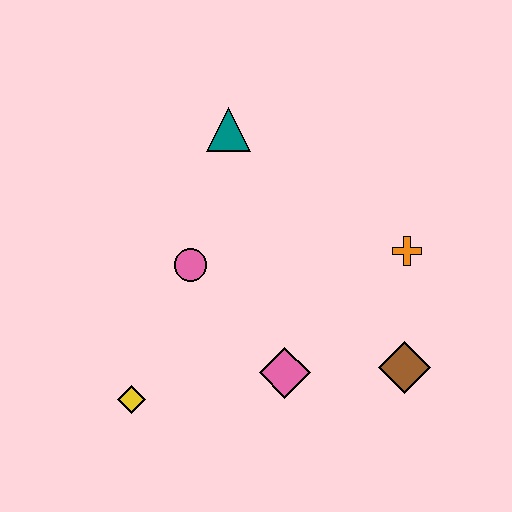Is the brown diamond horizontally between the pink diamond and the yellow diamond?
No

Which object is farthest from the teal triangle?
The brown diamond is farthest from the teal triangle.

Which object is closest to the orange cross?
The brown diamond is closest to the orange cross.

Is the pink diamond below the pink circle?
Yes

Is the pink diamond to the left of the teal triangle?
No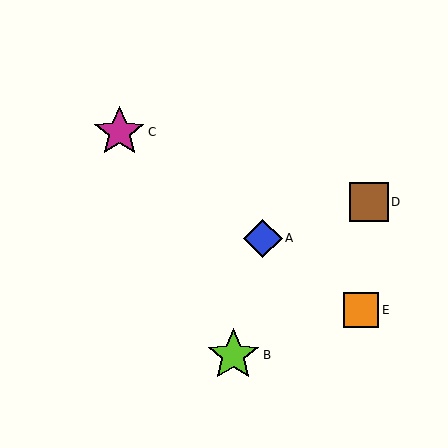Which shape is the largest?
The lime star (labeled B) is the largest.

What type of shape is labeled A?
Shape A is a blue diamond.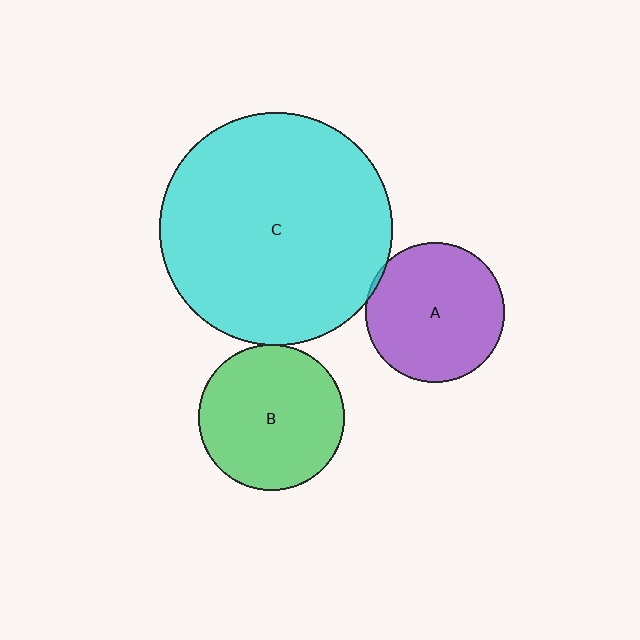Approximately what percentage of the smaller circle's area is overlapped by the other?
Approximately 5%.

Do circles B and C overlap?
Yes.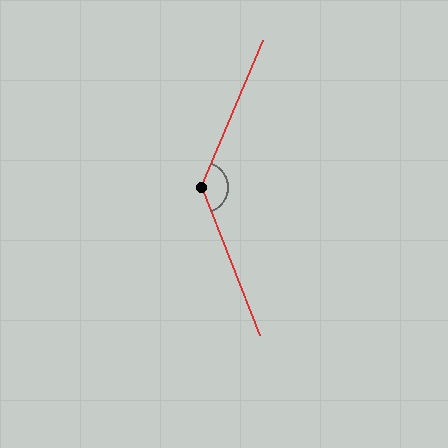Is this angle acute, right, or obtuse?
It is obtuse.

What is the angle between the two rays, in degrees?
Approximately 136 degrees.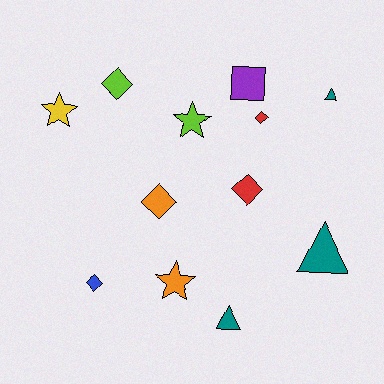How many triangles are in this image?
There are 3 triangles.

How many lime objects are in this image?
There are 2 lime objects.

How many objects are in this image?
There are 12 objects.